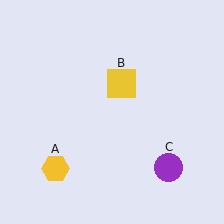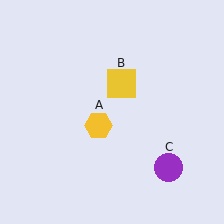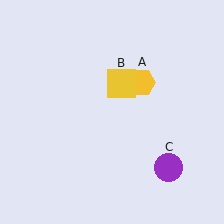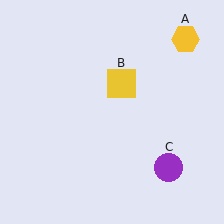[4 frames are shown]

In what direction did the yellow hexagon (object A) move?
The yellow hexagon (object A) moved up and to the right.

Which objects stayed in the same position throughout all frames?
Yellow square (object B) and purple circle (object C) remained stationary.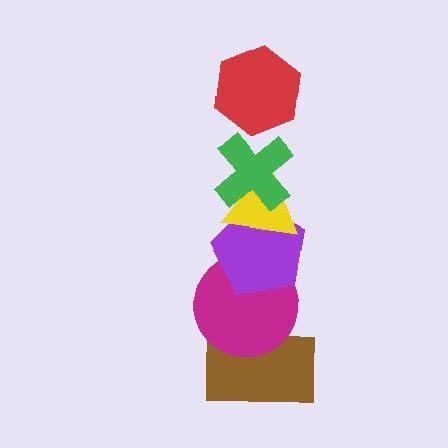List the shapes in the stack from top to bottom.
From top to bottom: the red hexagon, the green cross, the yellow triangle, the purple pentagon, the magenta circle, the brown rectangle.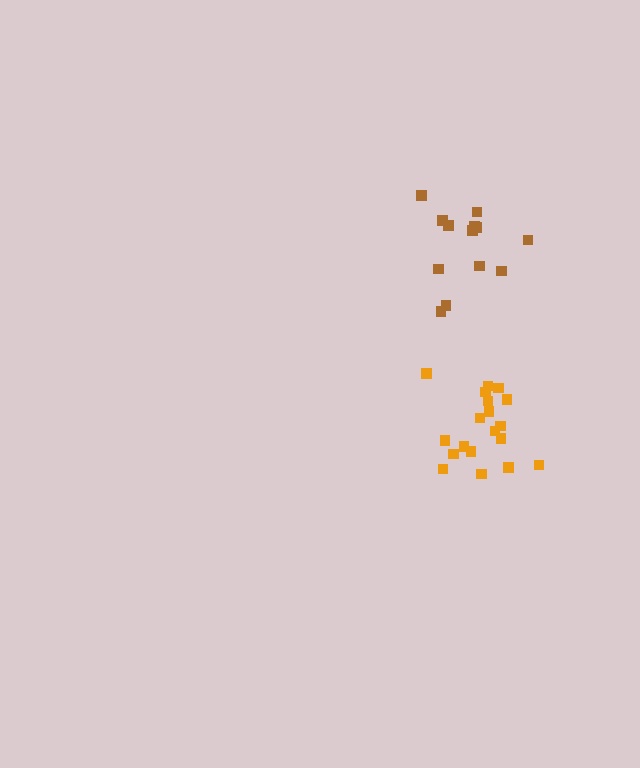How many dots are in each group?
Group 1: 13 dots, Group 2: 19 dots (32 total).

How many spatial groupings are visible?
There are 2 spatial groupings.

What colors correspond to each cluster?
The clusters are colored: brown, orange.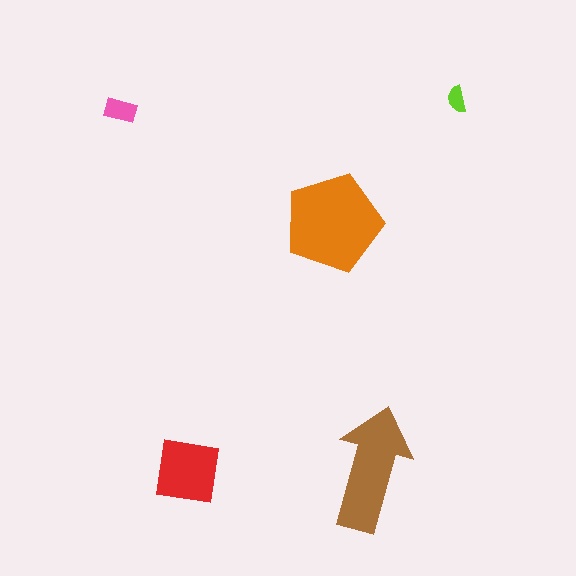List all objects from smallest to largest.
The lime semicircle, the pink rectangle, the red square, the brown arrow, the orange pentagon.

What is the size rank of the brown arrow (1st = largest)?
2nd.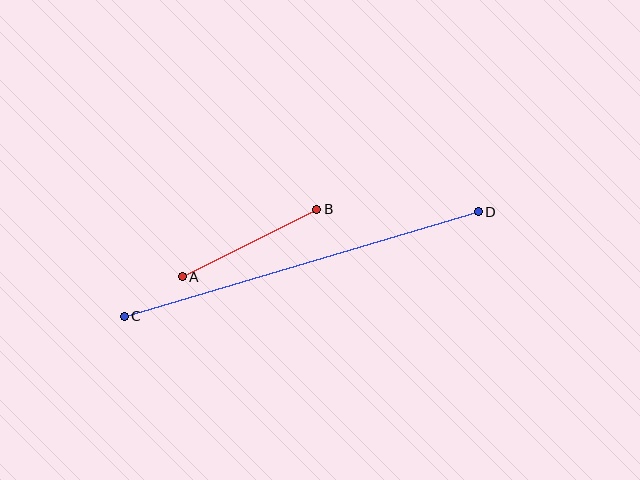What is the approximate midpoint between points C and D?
The midpoint is at approximately (301, 264) pixels.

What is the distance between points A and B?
The distance is approximately 150 pixels.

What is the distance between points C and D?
The distance is approximately 369 pixels.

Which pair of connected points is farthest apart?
Points C and D are farthest apart.